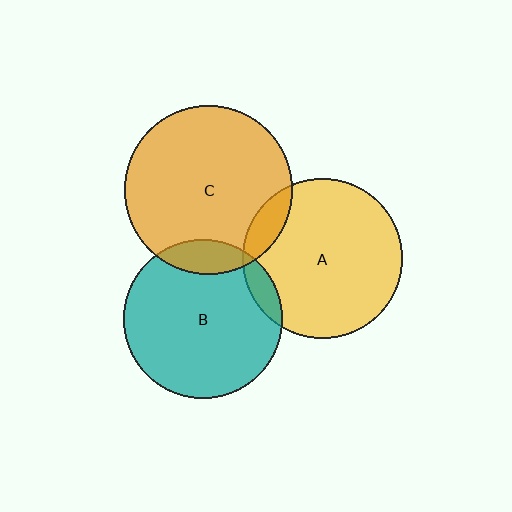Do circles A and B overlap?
Yes.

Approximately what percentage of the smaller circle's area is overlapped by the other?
Approximately 10%.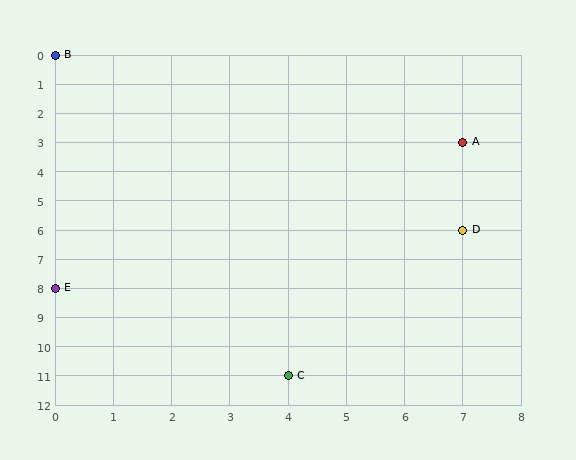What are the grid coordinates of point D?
Point D is at grid coordinates (7, 6).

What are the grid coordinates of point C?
Point C is at grid coordinates (4, 11).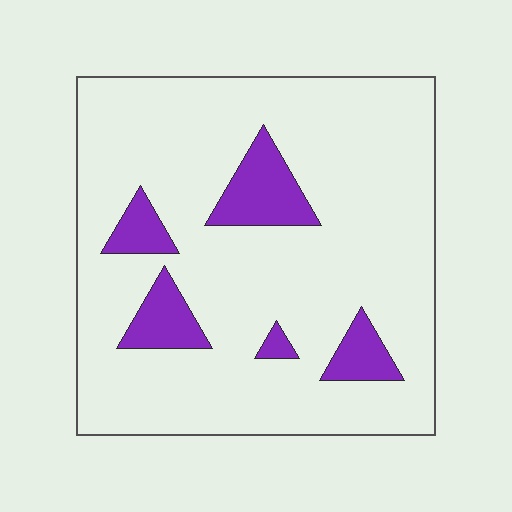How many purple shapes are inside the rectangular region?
5.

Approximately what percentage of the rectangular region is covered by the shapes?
Approximately 15%.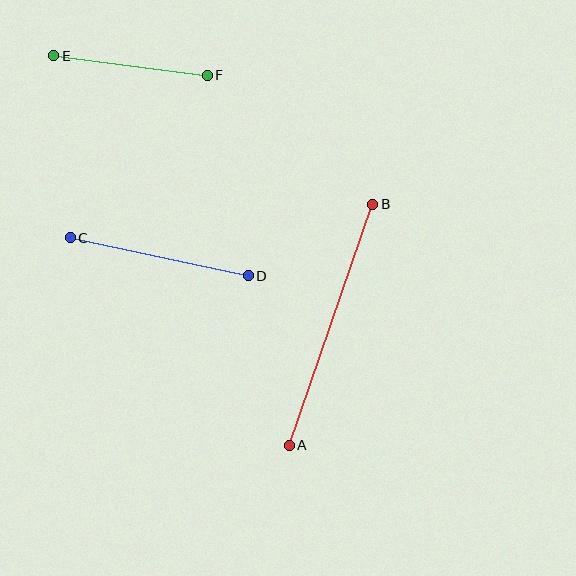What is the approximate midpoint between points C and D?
The midpoint is at approximately (159, 257) pixels.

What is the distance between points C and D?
The distance is approximately 182 pixels.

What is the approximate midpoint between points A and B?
The midpoint is at approximately (331, 325) pixels.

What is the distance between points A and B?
The distance is approximately 255 pixels.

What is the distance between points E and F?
The distance is approximately 155 pixels.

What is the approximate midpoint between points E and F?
The midpoint is at approximately (130, 65) pixels.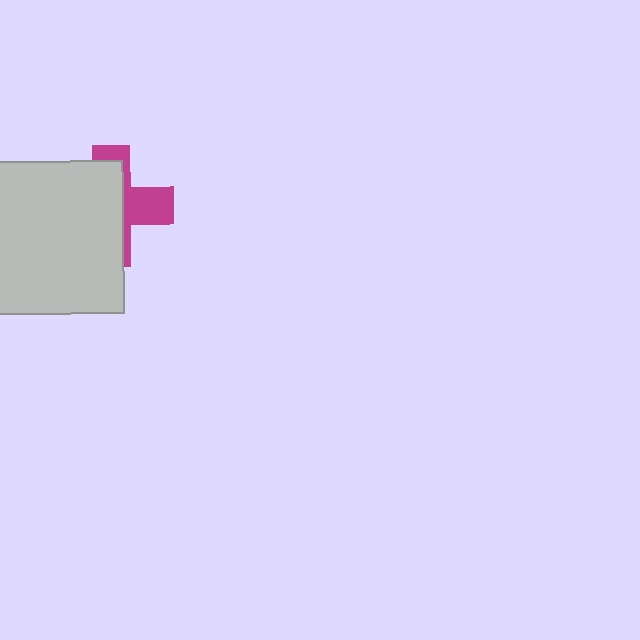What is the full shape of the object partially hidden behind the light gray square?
The partially hidden object is a magenta cross.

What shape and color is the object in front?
The object in front is a light gray square.